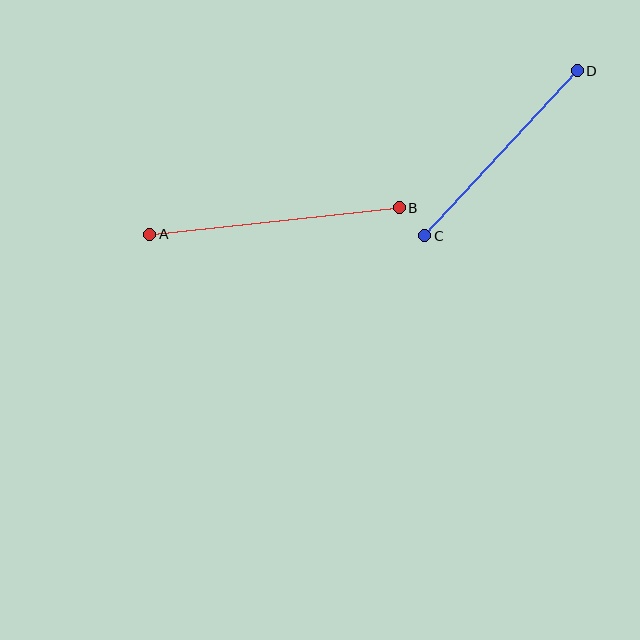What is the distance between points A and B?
The distance is approximately 251 pixels.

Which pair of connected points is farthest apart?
Points A and B are farthest apart.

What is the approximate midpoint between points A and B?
The midpoint is at approximately (274, 221) pixels.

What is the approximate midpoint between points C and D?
The midpoint is at approximately (501, 153) pixels.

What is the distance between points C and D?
The distance is approximately 225 pixels.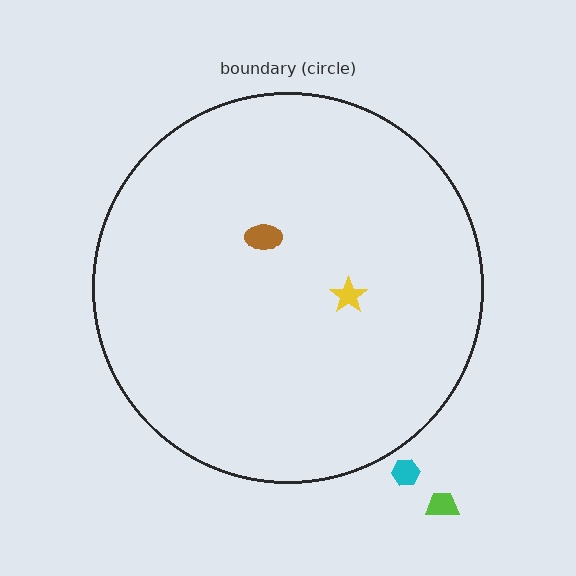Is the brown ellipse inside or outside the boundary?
Inside.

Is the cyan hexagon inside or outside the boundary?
Outside.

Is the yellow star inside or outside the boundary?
Inside.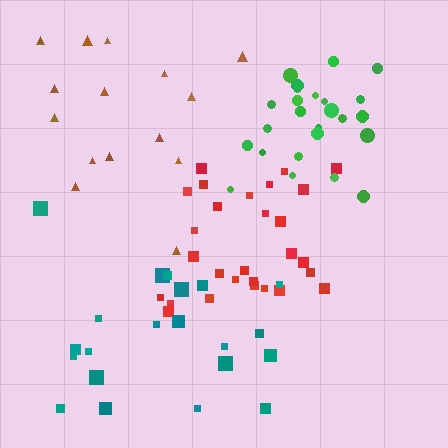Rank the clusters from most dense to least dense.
green, red, teal, brown.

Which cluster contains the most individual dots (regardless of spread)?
Red (28).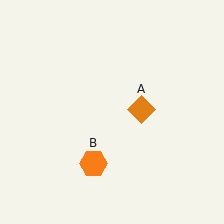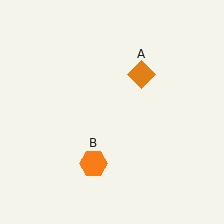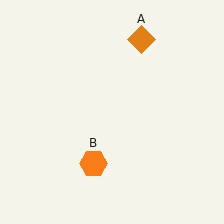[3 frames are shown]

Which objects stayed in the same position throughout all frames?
Orange hexagon (object B) remained stationary.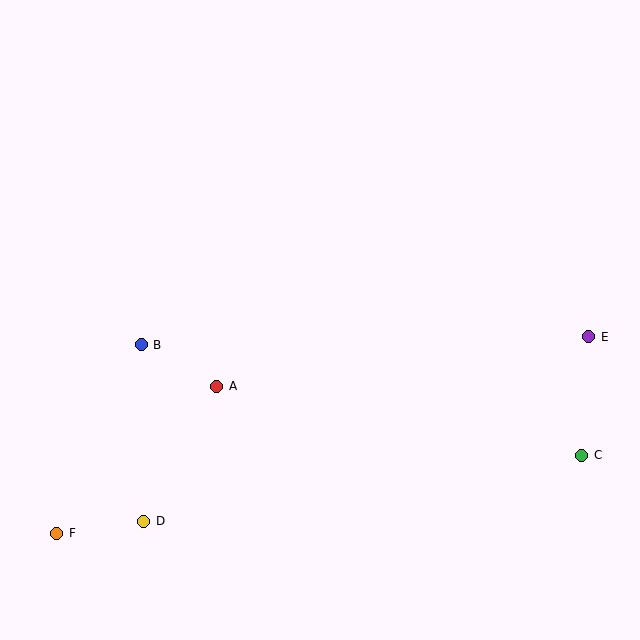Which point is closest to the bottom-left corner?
Point F is closest to the bottom-left corner.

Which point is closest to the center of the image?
Point A at (217, 386) is closest to the center.